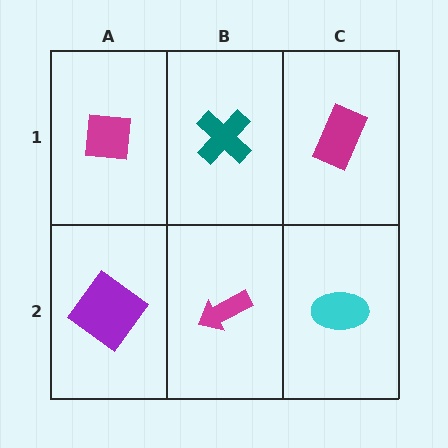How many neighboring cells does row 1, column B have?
3.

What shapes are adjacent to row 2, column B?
A teal cross (row 1, column B), a purple diamond (row 2, column A), a cyan ellipse (row 2, column C).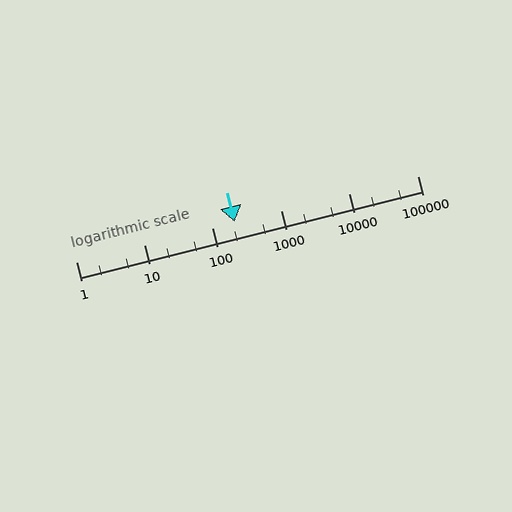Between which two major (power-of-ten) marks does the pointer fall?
The pointer is between 100 and 1000.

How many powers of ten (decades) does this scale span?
The scale spans 5 decades, from 1 to 100000.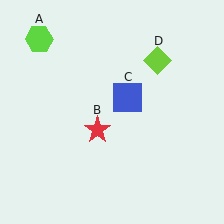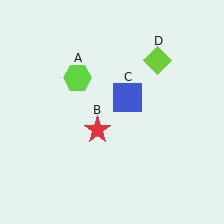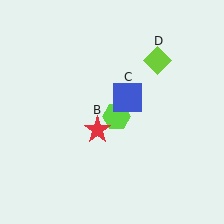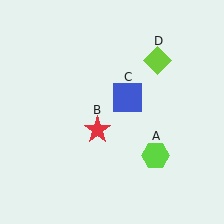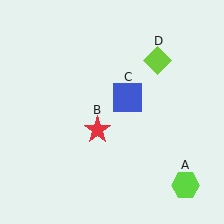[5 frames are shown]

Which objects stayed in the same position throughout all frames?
Red star (object B) and blue square (object C) and lime diamond (object D) remained stationary.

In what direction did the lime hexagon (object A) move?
The lime hexagon (object A) moved down and to the right.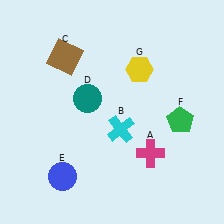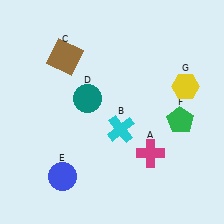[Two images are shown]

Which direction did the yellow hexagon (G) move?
The yellow hexagon (G) moved right.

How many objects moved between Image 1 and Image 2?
1 object moved between the two images.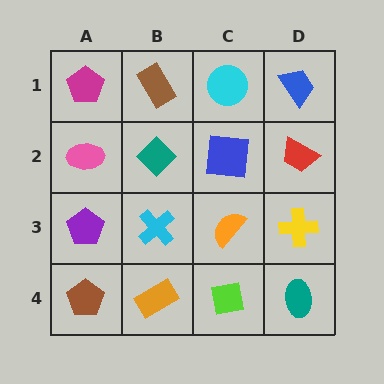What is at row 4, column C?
A lime square.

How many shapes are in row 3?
4 shapes.